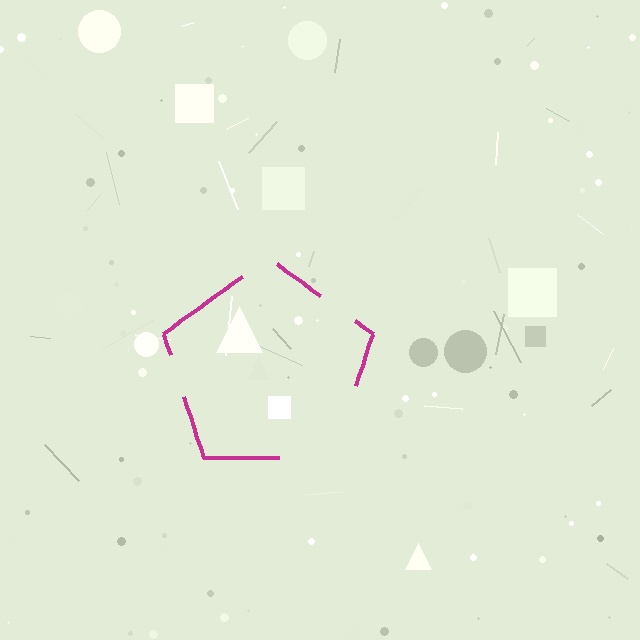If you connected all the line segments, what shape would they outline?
They would outline a pentagon.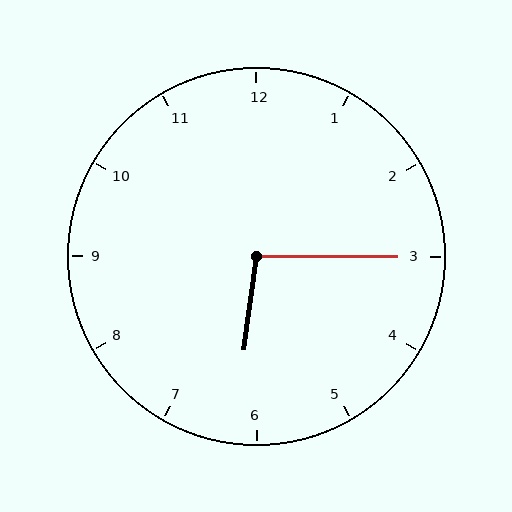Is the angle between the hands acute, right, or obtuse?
It is obtuse.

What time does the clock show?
6:15.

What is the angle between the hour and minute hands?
Approximately 98 degrees.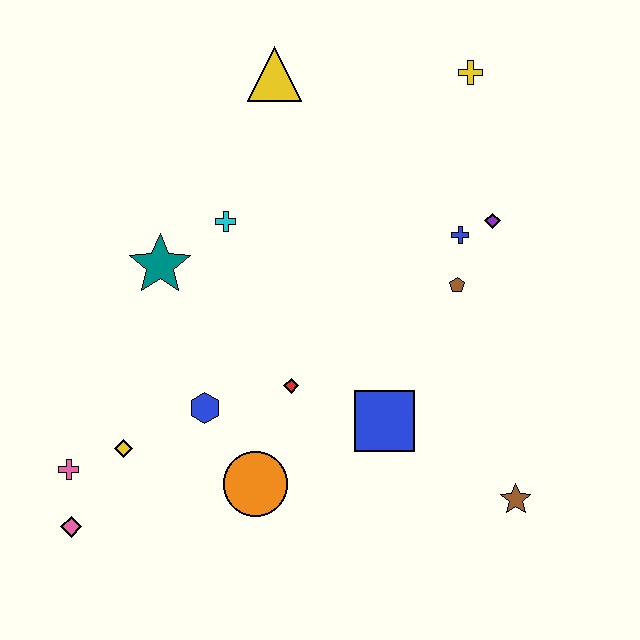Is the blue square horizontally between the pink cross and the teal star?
No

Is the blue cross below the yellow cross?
Yes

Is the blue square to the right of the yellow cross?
No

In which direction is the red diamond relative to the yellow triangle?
The red diamond is below the yellow triangle.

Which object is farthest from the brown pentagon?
The pink diamond is farthest from the brown pentagon.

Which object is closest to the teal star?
The cyan cross is closest to the teal star.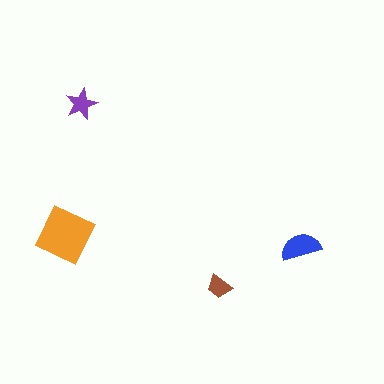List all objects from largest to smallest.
The orange square, the blue semicircle, the purple star, the brown trapezoid.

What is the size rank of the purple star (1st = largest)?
3rd.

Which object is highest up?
The purple star is topmost.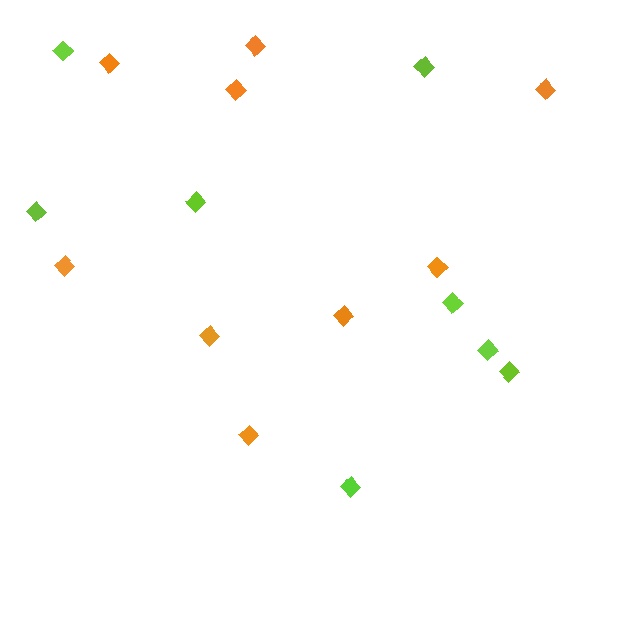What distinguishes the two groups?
There are 2 groups: one group of lime diamonds (8) and one group of orange diamonds (9).